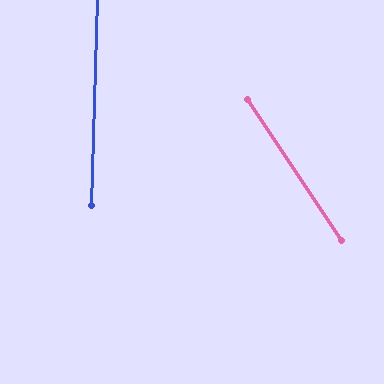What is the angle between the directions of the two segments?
Approximately 35 degrees.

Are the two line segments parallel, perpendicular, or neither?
Neither parallel nor perpendicular — they differ by about 35°.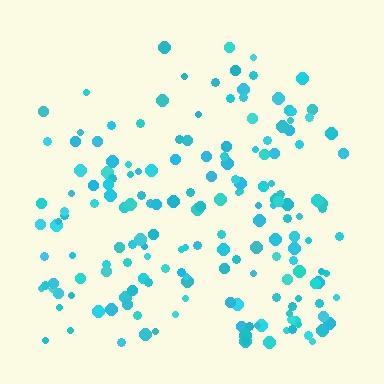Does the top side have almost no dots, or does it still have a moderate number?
Still a moderate number, just noticeably fewer than the bottom.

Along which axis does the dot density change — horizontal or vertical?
Vertical.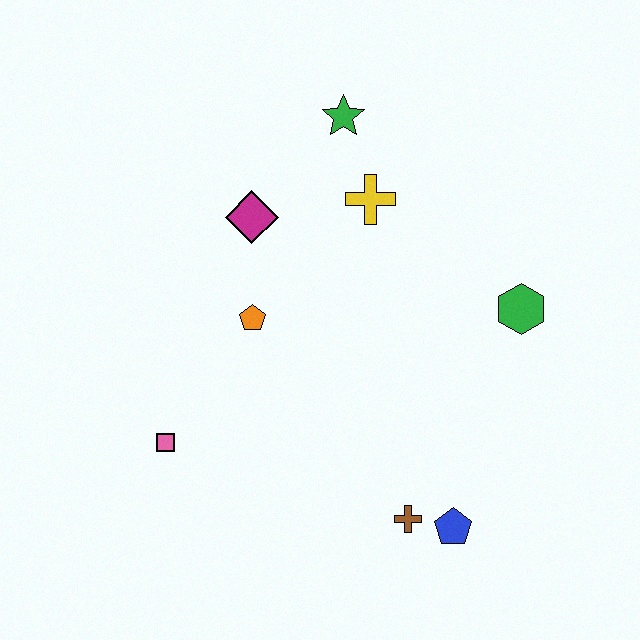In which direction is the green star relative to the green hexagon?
The green star is above the green hexagon.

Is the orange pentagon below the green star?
Yes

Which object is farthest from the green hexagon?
The pink square is farthest from the green hexagon.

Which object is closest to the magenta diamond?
The orange pentagon is closest to the magenta diamond.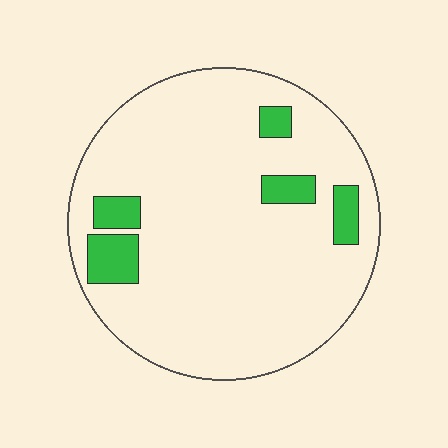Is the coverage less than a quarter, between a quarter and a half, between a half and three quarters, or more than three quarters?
Less than a quarter.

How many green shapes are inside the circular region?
5.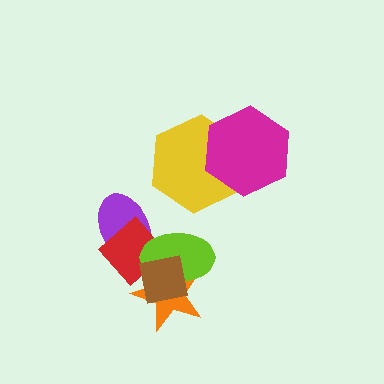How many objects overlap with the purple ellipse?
2 objects overlap with the purple ellipse.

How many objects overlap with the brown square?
3 objects overlap with the brown square.